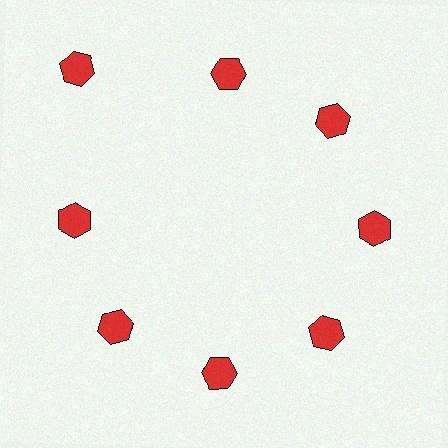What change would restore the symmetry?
The symmetry would be restored by moving it inward, back onto the ring so that all 8 hexagons sit at equal angles and equal distance from the center.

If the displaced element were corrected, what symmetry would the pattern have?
It would have 8-fold rotational symmetry — the pattern would map onto itself every 45 degrees.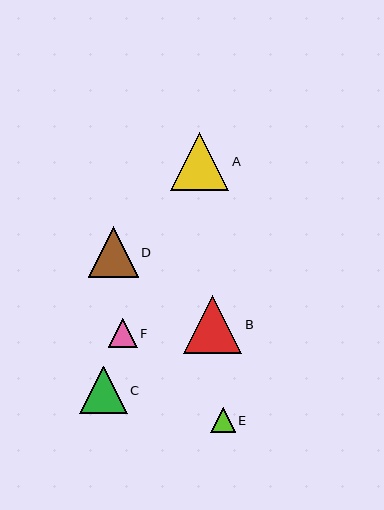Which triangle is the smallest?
Triangle E is the smallest with a size of approximately 25 pixels.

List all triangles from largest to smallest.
From largest to smallest: A, B, D, C, F, E.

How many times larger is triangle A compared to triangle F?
Triangle A is approximately 2.0 times the size of triangle F.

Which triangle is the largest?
Triangle A is the largest with a size of approximately 58 pixels.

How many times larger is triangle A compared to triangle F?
Triangle A is approximately 2.0 times the size of triangle F.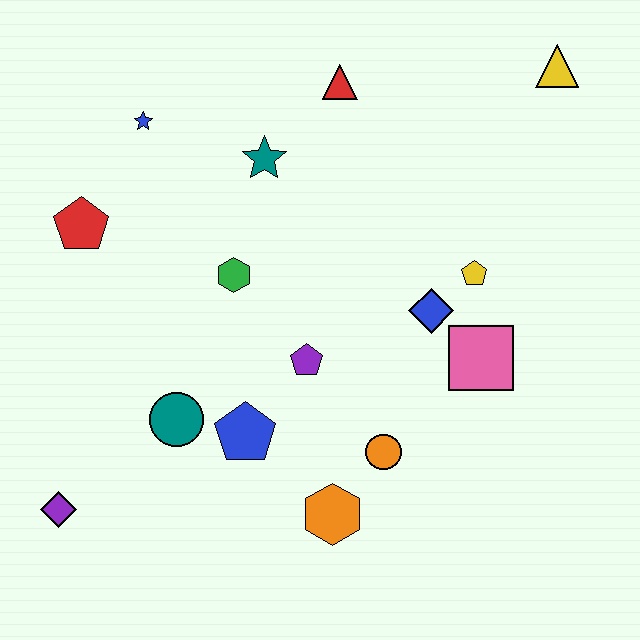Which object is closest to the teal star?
The red triangle is closest to the teal star.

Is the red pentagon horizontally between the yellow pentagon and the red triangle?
No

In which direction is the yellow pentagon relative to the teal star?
The yellow pentagon is to the right of the teal star.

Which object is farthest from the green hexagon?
The yellow triangle is farthest from the green hexagon.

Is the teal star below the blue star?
Yes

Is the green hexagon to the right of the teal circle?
Yes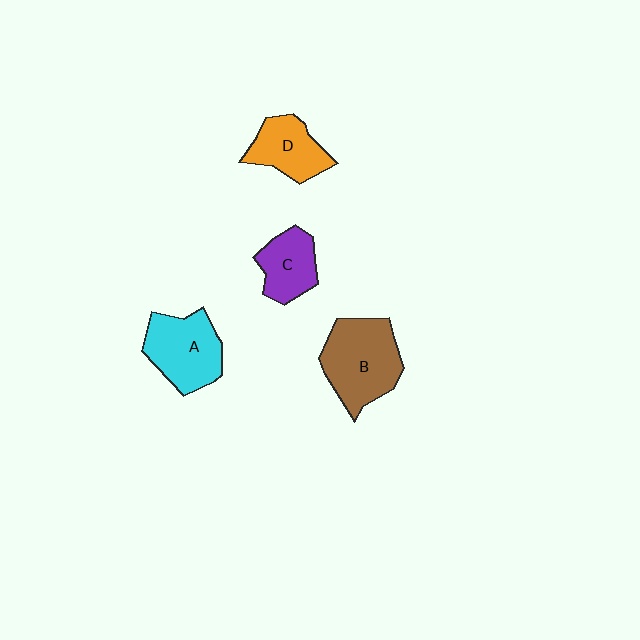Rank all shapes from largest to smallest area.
From largest to smallest: B (brown), A (cyan), D (orange), C (purple).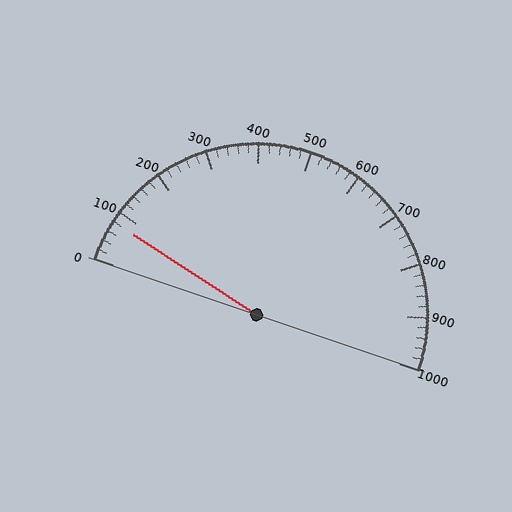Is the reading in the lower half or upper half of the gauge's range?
The reading is in the lower half of the range (0 to 1000).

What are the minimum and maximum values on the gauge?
The gauge ranges from 0 to 1000.